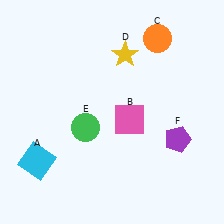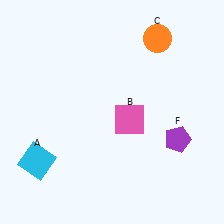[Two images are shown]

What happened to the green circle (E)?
The green circle (E) was removed in Image 2. It was in the bottom-left area of Image 1.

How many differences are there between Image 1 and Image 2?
There are 2 differences between the two images.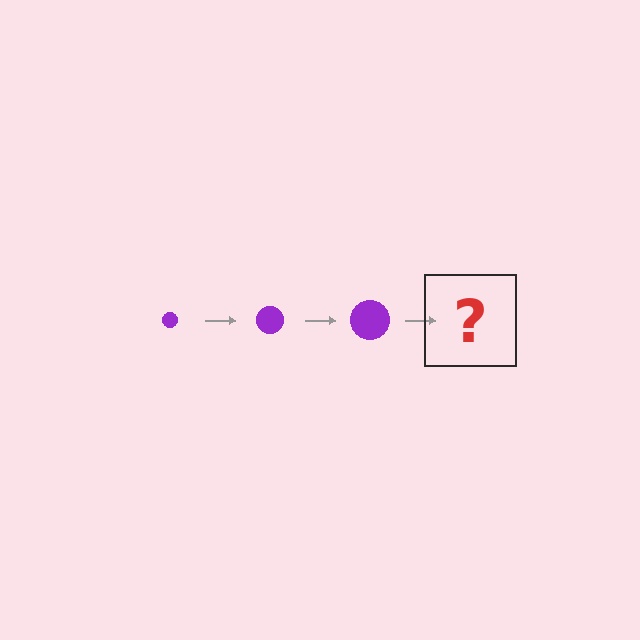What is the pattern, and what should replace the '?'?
The pattern is that the circle gets progressively larger each step. The '?' should be a purple circle, larger than the previous one.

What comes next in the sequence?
The next element should be a purple circle, larger than the previous one.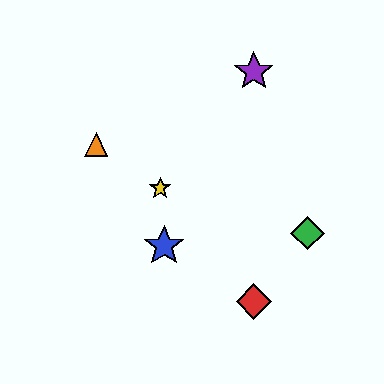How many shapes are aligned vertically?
2 shapes (the red diamond, the purple star) are aligned vertically.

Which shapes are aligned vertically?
The red diamond, the purple star are aligned vertically.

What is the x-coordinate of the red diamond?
The red diamond is at x≈254.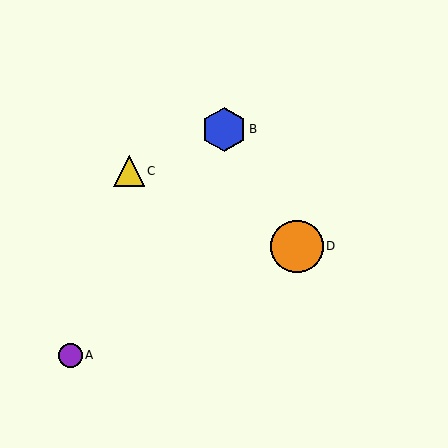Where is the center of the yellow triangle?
The center of the yellow triangle is at (129, 171).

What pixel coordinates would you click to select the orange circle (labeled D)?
Click at (297, 246) to select the orange circle D.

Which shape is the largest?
The orange circle (labeled D) is the largest.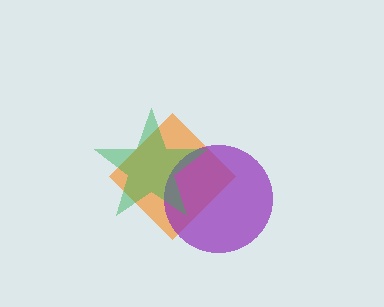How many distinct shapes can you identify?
There are 3 distinct shapes: an orange diamond, a purple circle, a green star.